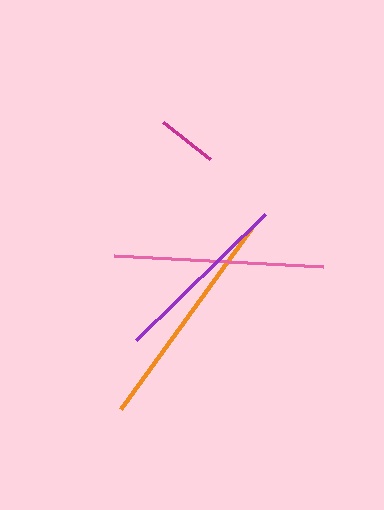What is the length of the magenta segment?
The magenta segment is approximately 61 pixels long.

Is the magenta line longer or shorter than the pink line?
The pink line is longer than the magenta line.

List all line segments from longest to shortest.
From longest to shortest: orange, pink, purple, magenta.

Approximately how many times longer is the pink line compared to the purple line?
The pink line is approximately 1.2 times the length of the purple line.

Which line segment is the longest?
The orange line is the longest at approximately 224 pixels.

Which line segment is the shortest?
The magenta line is the shortest at approximately 61 pixels.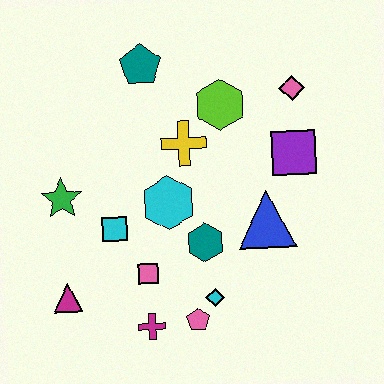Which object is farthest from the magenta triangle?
The pink diamond is farthest from the magenta triangle.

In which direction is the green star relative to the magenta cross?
The green star is above the magenta cross.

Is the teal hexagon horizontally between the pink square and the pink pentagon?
No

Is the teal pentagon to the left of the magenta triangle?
No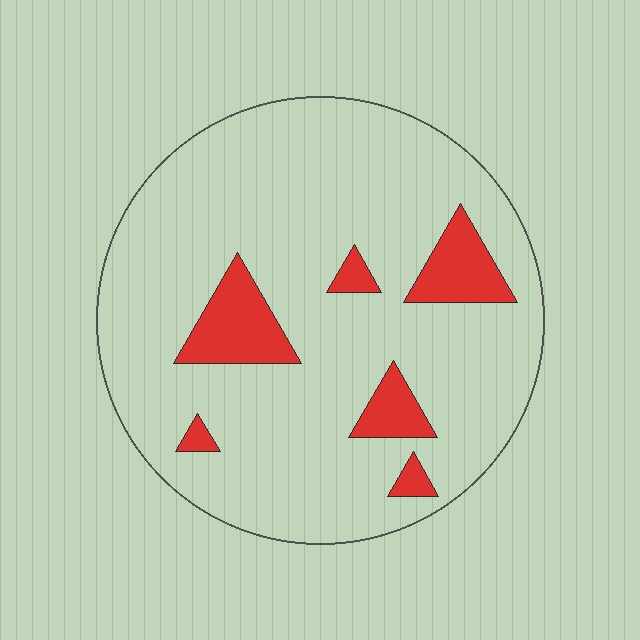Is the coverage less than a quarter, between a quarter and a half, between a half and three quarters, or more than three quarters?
Less than a quarter.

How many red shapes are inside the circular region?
6.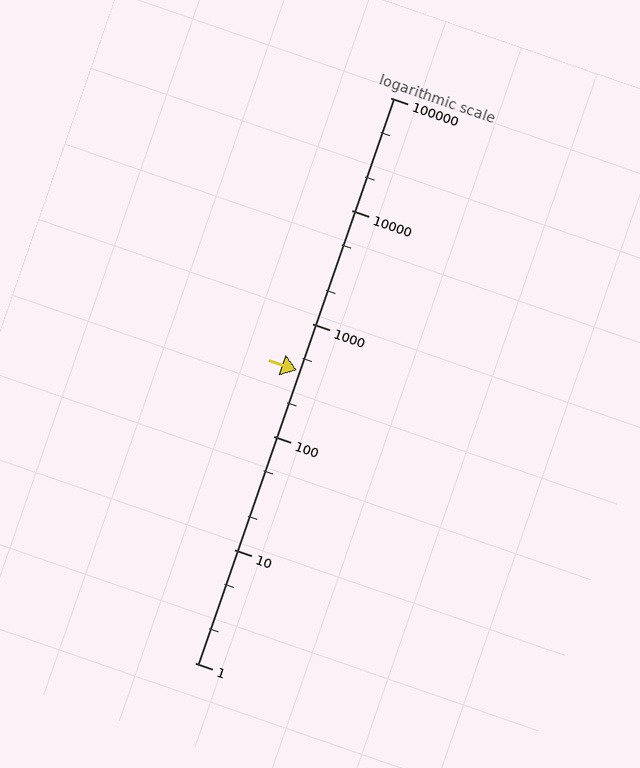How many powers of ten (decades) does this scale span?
The scale spans 5 decades, from 1 to 100000.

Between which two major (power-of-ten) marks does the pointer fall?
The pointer is between 100 and 1000.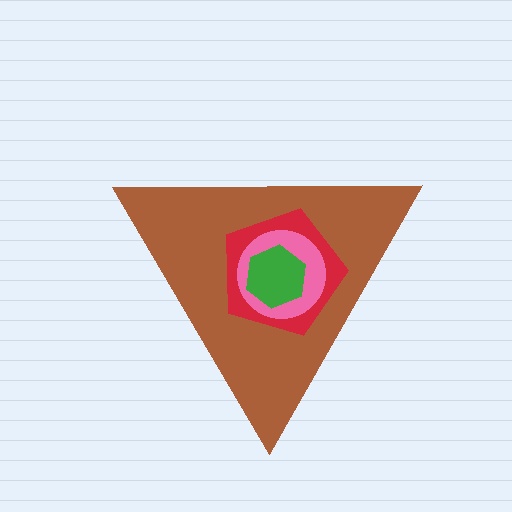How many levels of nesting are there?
4.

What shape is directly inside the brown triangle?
The red pentagon.